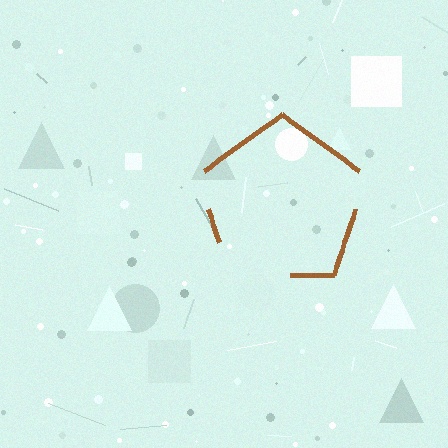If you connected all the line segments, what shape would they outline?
They would outline a pentagon.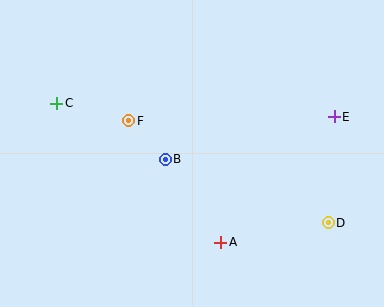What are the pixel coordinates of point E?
Point E is at (334, 117).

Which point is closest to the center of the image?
Point B at (165, 159) is closest to the center.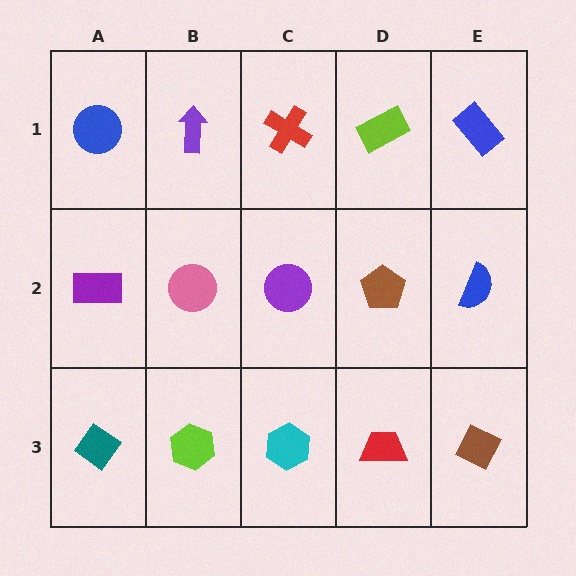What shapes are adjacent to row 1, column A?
A purple rectangle (row 2, column A), a purple arrow (row 1, column B).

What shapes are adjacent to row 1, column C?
A purple circle (row 2, column C), a purple arrow (row 1, column B), a lime rectangle (row 1, column D).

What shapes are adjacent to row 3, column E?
A blue semicircle (row 2, column E), a red trapezoid (row 3, column D).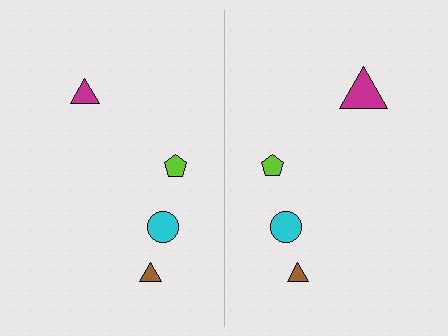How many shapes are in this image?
There are 8 shapes in this image.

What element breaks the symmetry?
The magenta triangle on the right side has a different size than its mirror counterpart.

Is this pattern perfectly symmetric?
No, the pattern is not perfectly symmetric. The magenta triangle on the right side has a different size than its mirror counterpart.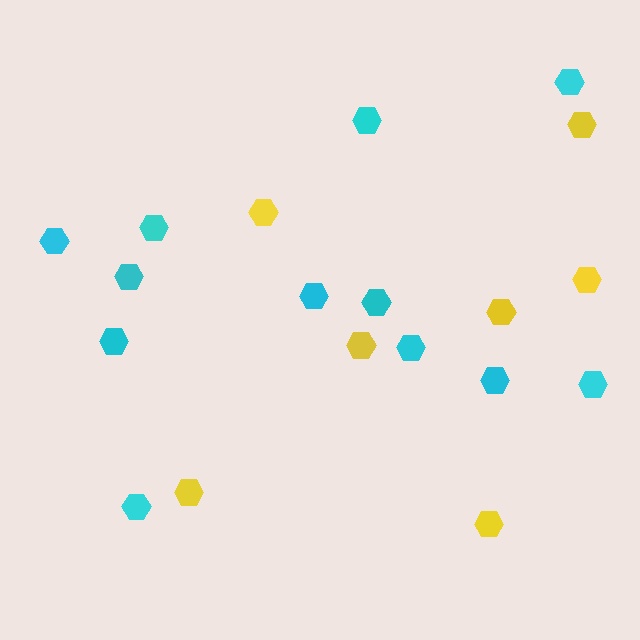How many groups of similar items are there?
There are 2 groups: one group of yellow hexagons (7) and one group of cyan hexagons (12).